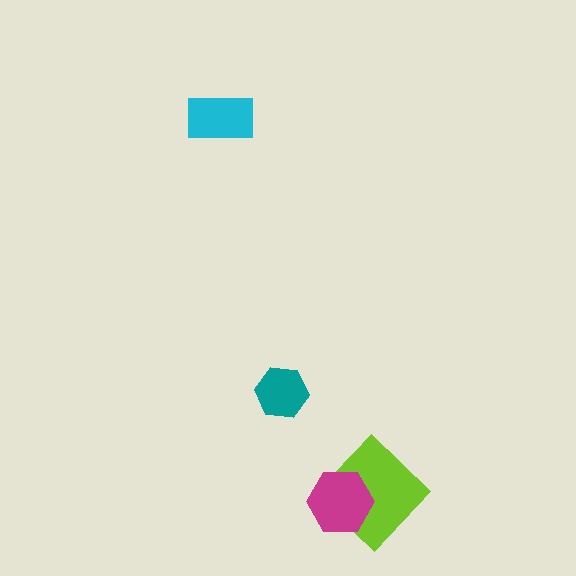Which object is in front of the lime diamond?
The magenta hexagon is in front of the lime diamond.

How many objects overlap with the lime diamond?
1 object overlaps with the lime diamond.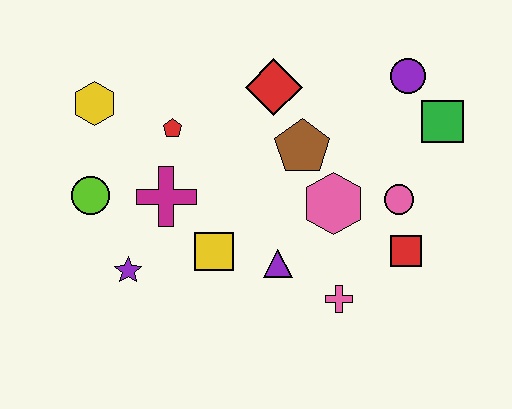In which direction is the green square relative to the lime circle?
The green square is to the right of the lime circle.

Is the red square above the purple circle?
No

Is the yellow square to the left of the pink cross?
Yes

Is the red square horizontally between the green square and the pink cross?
Yes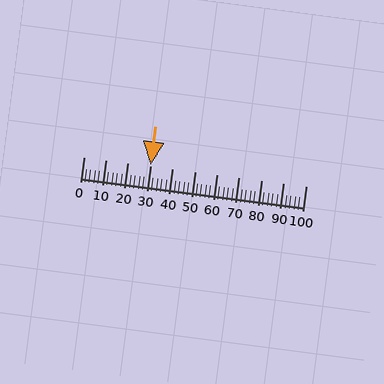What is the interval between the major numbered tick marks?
The major tick marks are spaced 10 units apart.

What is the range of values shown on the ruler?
The ruler shows values from 0 to 100.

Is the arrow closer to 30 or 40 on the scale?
The arrow is closer to 30.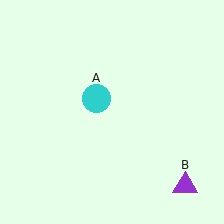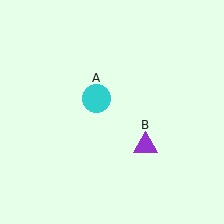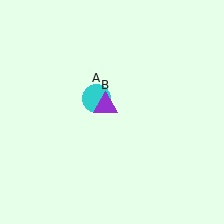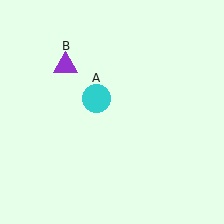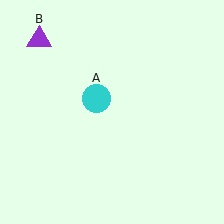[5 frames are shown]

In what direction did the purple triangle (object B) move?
The purple triangle (object B) moved up and to the left.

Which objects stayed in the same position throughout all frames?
Cyan circle (object A) remained stationary.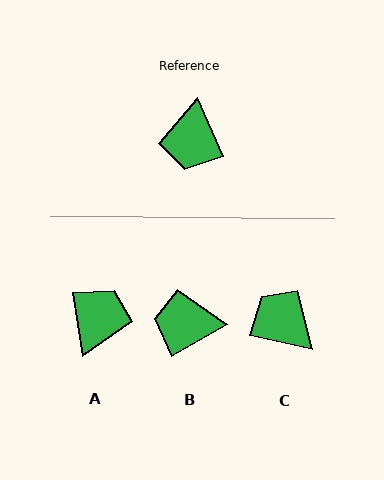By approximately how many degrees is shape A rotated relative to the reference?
Approximately 165 degrees counter-clockwise.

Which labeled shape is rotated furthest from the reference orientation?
A, about 165 degrees away.